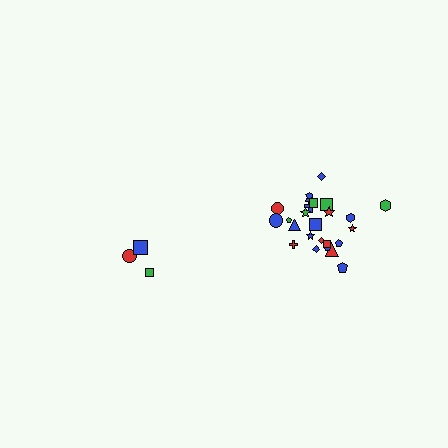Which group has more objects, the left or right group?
The right group.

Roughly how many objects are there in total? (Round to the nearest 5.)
Roughly 30 objects in total.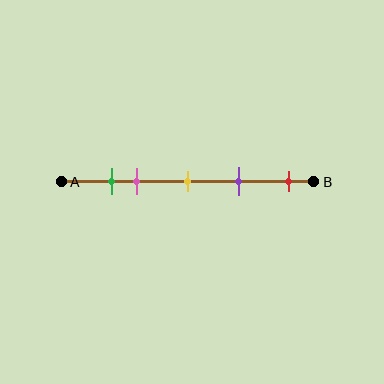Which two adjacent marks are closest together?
The green and pink marks are the closest adjacent pair.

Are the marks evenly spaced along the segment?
No, the marks are not evenly spaced.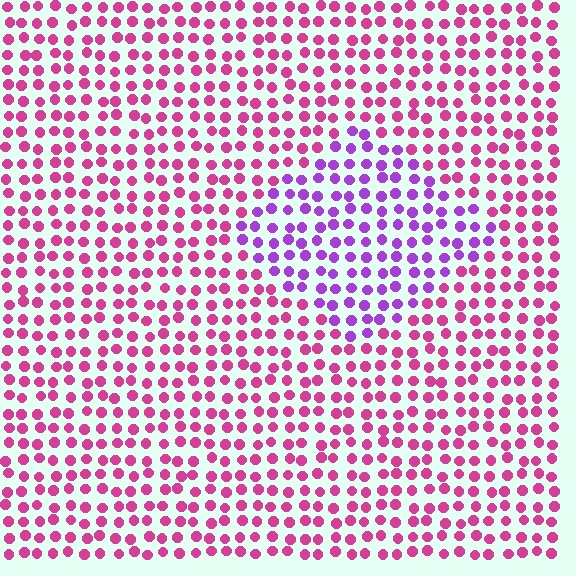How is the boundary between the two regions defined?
The boundary is defined purely by a slight shift in hue (about 43 degrees). Spacing, size, and orientation are identical on both sides.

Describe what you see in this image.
The image is filled with small magenta elements in a uniform arrangement. A diamond-shaped region is visible where the elements are tinted to a slightly different hue, forming a subtle color boundary.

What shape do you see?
I see a diamond.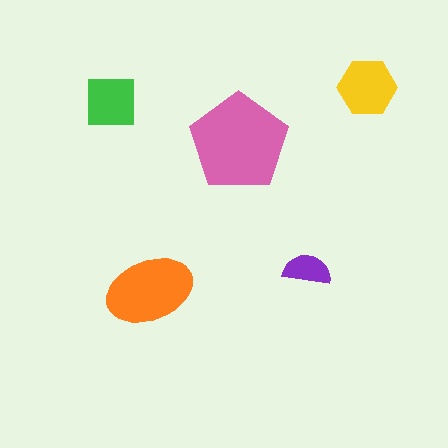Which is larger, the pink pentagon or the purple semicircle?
The pink pentagon.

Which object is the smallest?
The purple semicircle.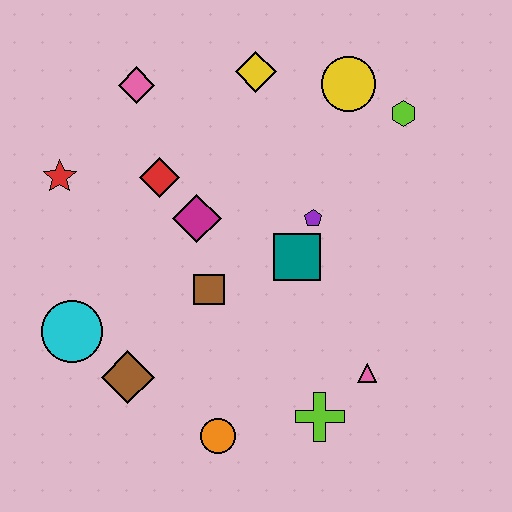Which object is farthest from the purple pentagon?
The cyan circle is farthest from the purple pentagon.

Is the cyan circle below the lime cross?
No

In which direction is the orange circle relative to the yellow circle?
The orange circle is below the yellow circle.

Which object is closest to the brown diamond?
The cyan circle is closest to the brown diamond.